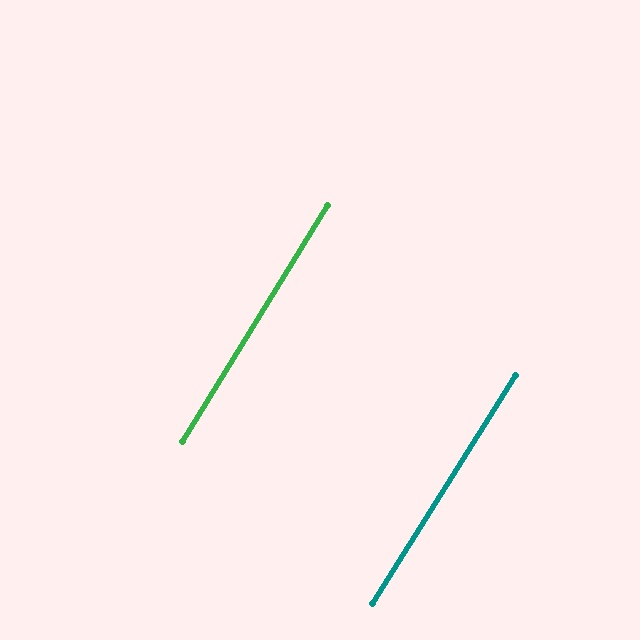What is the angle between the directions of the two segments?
Approximately 0 degrees.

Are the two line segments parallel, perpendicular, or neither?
Parallel — their directions differ by only 0.4°.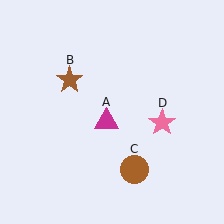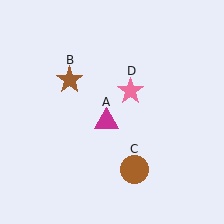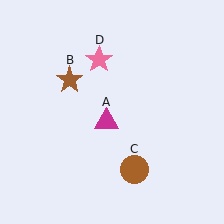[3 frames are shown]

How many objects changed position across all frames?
1 object changed position: pink star (object D).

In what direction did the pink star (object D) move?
The pink star (object D) moved up and to the left.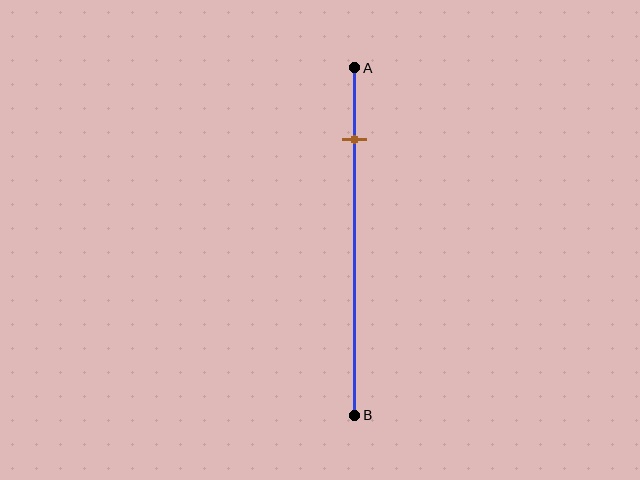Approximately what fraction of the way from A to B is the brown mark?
The brown mark is approximately 20% of the way from A to B.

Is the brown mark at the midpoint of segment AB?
No, the mark is at about 20% from A, not at the 50% midpoint.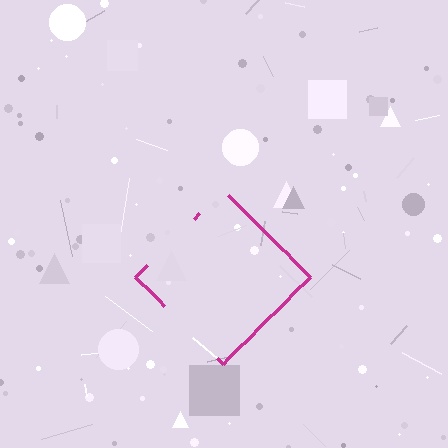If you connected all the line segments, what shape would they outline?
They would outline a diamond.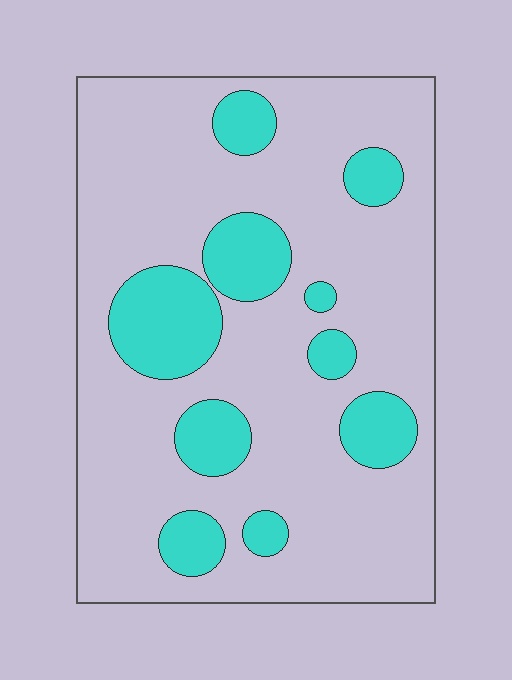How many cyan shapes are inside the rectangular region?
10.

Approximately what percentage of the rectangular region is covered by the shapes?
Approximately 20%.